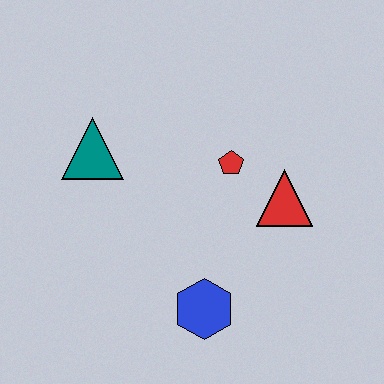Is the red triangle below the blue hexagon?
No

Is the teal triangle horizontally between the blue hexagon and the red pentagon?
No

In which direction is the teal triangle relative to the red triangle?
The teal triangle is to the left of the red triangle.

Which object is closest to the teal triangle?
The red pentagon is closest to the teal triangle.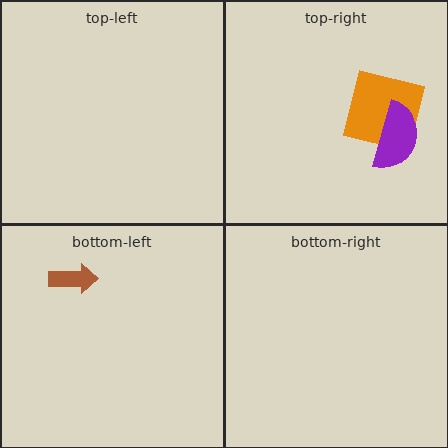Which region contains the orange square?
The top-right region.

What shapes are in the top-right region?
The orange square, the purple semicircle.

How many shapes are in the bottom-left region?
1.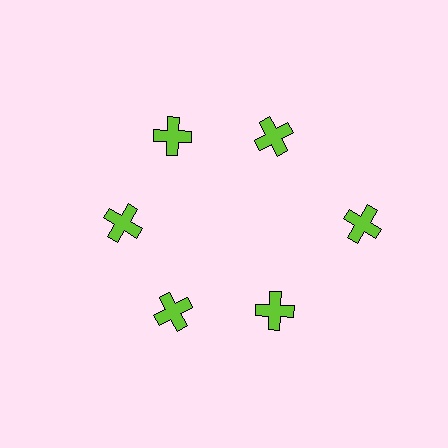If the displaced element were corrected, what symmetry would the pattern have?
It would have 6-fold rotational symmetry — the pattern would map onto itself every 60 degrees.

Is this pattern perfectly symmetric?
No. The 6 lime crosses are arranged in a ring, but one element near the 3 o'clock position is pushed outward from the center, breaking the 6-fold rotational symmetry.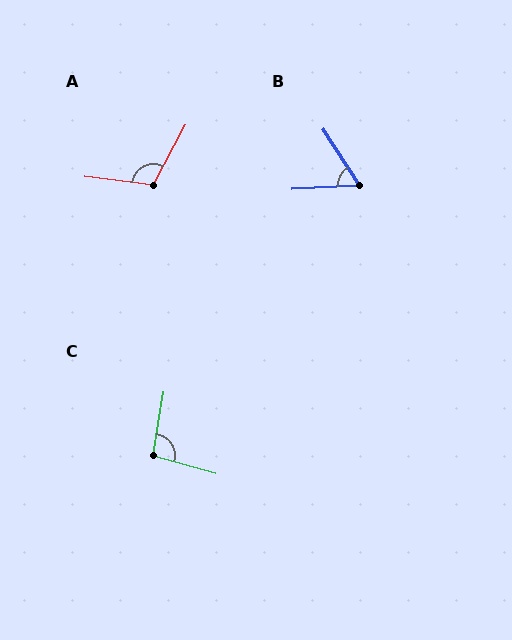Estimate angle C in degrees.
Approximately 96 degrees.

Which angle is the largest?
A, at approximately 111 degrees.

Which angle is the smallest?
B, at approximately 60 degrees.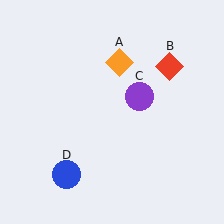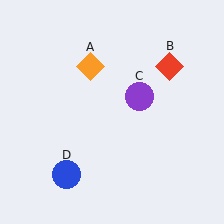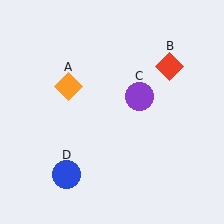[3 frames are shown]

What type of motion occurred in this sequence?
The orange diamond (object A) rotated counterclockwise around the center of the scene.